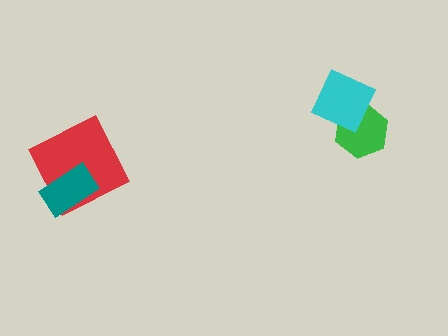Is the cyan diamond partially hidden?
No, no other shape covers it.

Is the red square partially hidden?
Yes, it is partially covered by another shape.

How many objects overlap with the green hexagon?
1 object overlaps with the green hexagon.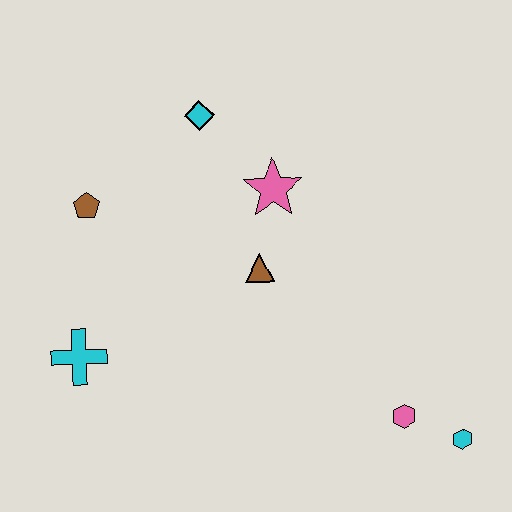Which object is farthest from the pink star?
The cyan hexagon is farthest from the pink star.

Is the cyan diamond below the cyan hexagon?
No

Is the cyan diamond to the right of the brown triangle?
No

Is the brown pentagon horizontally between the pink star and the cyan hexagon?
No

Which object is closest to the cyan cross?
The brown pentagon is closest to the cyan cross.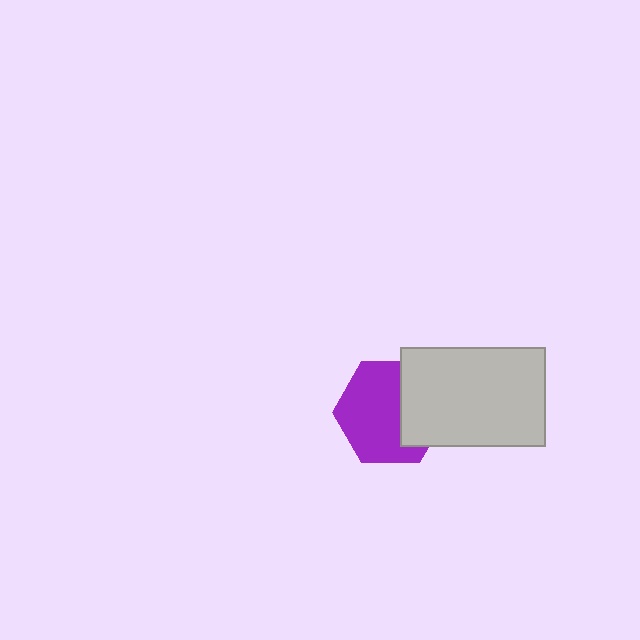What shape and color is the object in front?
The object in front is a light gray rectangle.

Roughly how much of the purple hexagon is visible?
About half of it is visible (roughly 64%).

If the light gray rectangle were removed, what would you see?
You would see the complete purple hexagon.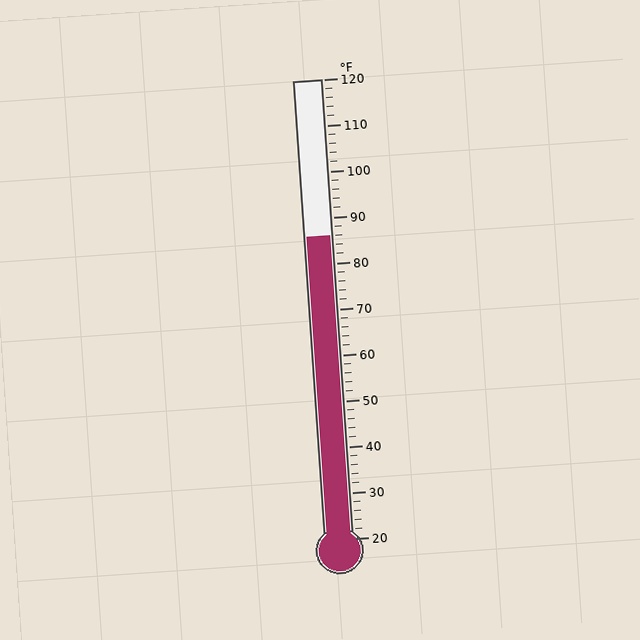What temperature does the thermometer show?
The thermometer shows approximately 86°F.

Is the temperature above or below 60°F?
The temperature is above 60°F.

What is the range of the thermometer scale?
The thermometer scale ranges from 20°F to 120°F.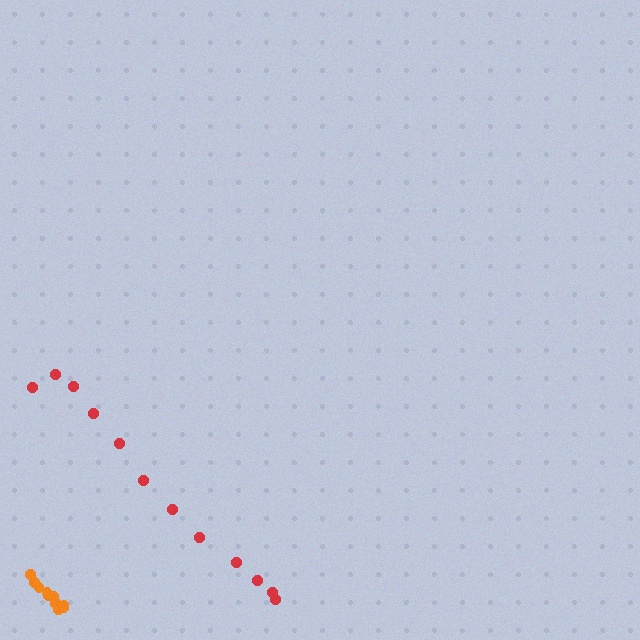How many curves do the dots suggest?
There are 2 distinct paths.